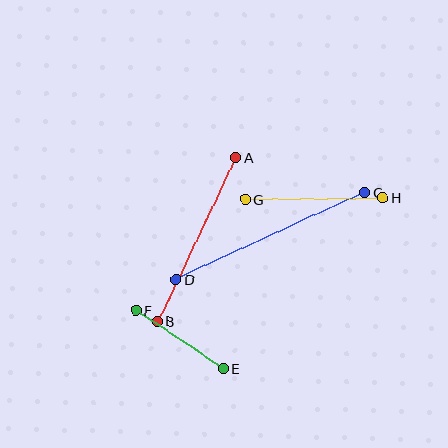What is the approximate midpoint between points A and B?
The midpoint is at approximately (197, 240) pixels.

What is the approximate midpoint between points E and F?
The midpoint is at approximately (179, 339) pixels.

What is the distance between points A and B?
The distance is approximately 181 pixels.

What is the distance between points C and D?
The distance is approximately 208 pixels.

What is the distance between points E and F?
The distance is approximately 105 pixels.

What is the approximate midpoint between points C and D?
The midpoint is at approximately (270, 236) pixels.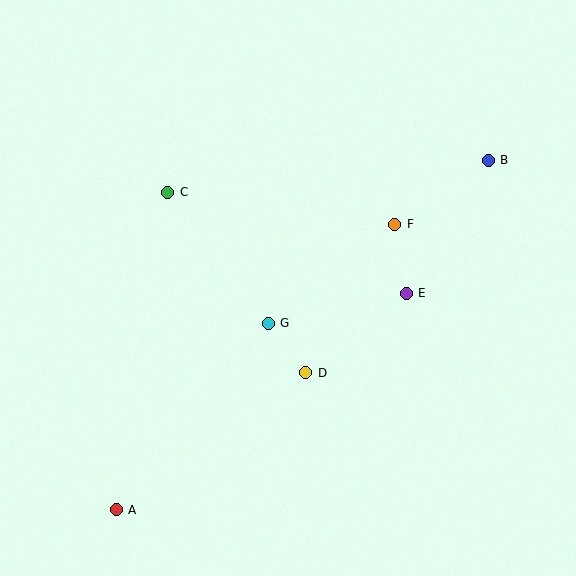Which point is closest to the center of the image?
Point G at (268, 323) is closest to the center.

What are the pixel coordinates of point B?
Point B is at (488, 160).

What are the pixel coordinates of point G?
Point G is at (268, 323).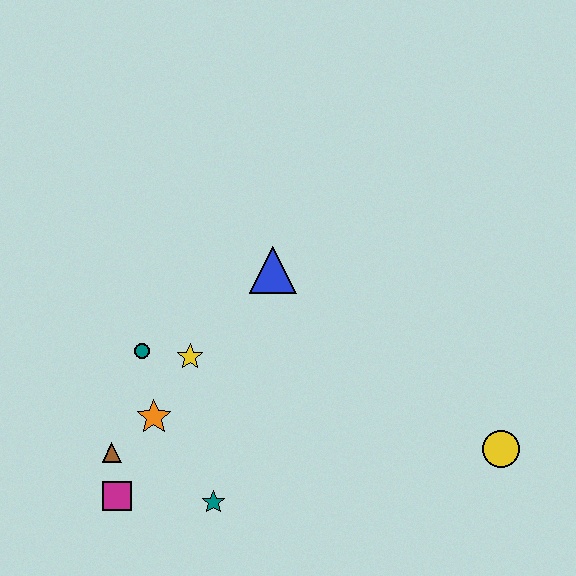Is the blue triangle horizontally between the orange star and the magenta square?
No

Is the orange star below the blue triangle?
Yes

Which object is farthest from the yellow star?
The yellow circle is farthest from the yellow star.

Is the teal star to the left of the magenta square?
No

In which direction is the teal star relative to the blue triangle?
The teal star is below the blue triangle.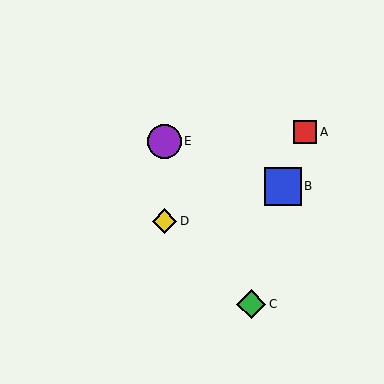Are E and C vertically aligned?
No, E is at x≈164 and C is at x≈251.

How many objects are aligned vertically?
2 objects (D, E) are aligned vertically.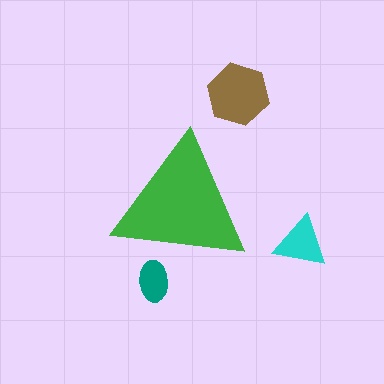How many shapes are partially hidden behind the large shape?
1 shape is partially hidden.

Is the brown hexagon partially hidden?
No, the brown hexagon is fully visible.